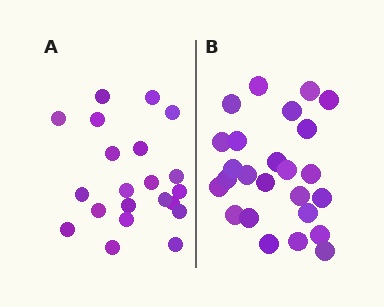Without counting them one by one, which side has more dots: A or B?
Region B (the right region) has more dots.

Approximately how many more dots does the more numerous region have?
Region B has about 4 more dots than region A.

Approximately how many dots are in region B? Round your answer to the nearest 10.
About 20 dots. (The exact count is 25, which rounds to 20.)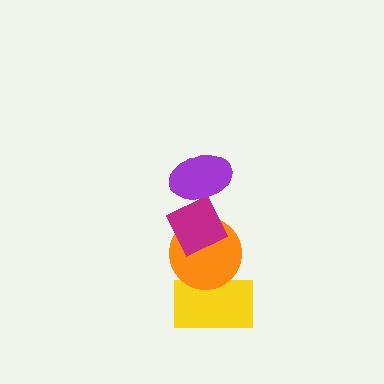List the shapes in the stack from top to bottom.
From top to bottom: the purple ellipse, the magenta diamond, the orange circle, the yellow rectangle.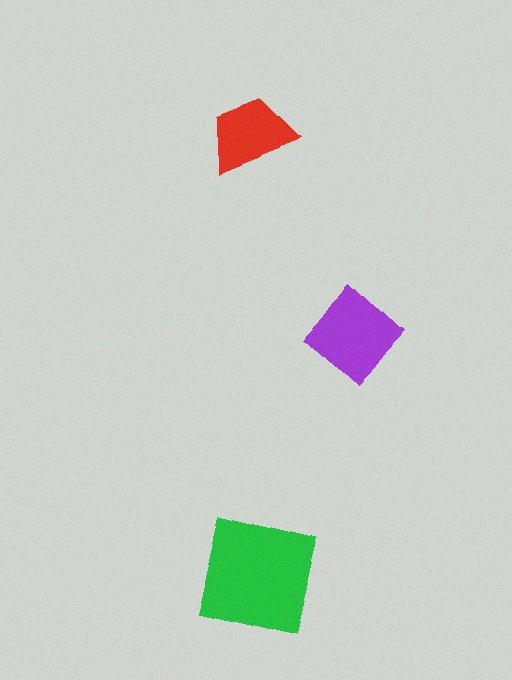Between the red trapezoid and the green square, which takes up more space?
The green square.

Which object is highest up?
The red trapezoid is topmost.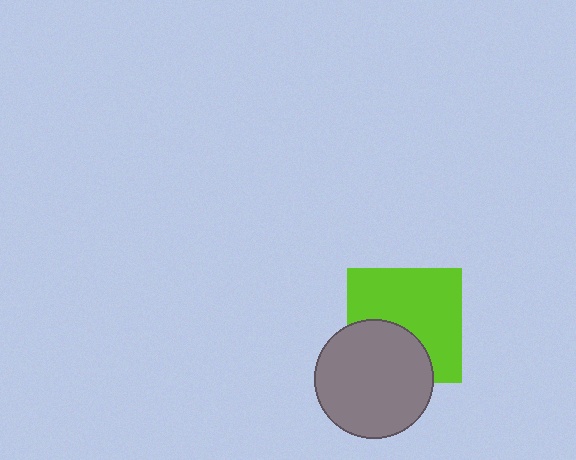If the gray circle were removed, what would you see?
You would see the complete lime square.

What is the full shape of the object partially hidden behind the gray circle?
The partially hidden object is a lime square.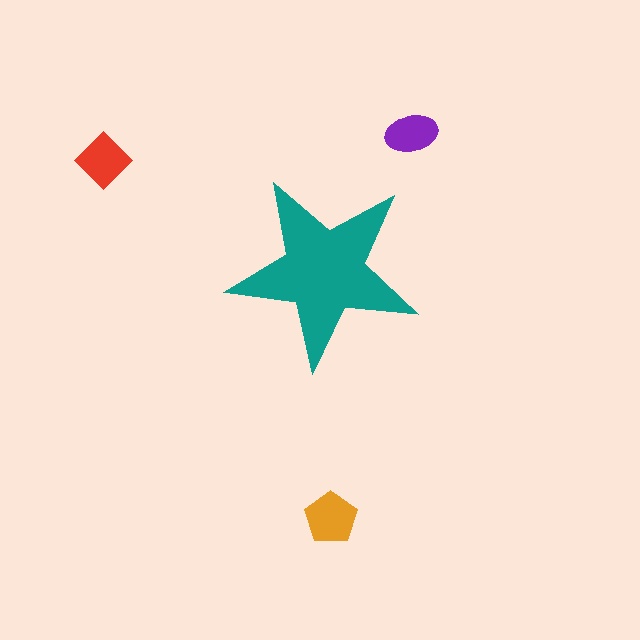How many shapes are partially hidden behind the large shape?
0 shapes are partially hidden.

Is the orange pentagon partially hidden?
No, the orange pentagon is fully visible.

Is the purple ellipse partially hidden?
No, the purple ellipse is fully visible.